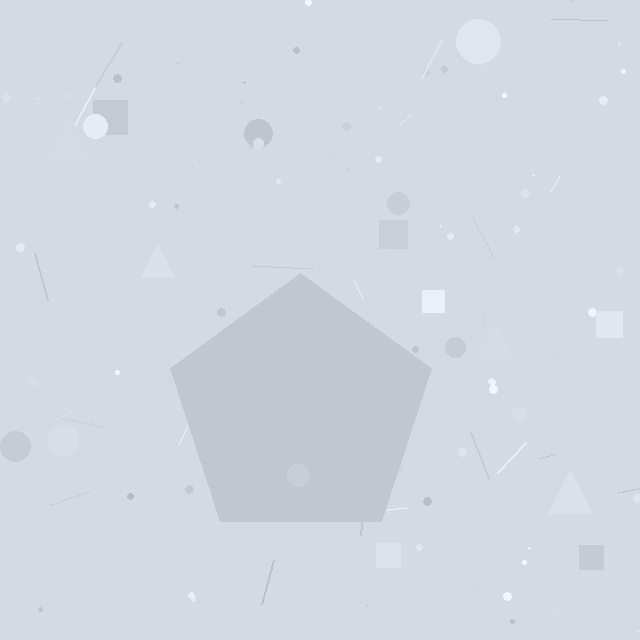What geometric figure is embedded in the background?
A pentagon is embedded in the background.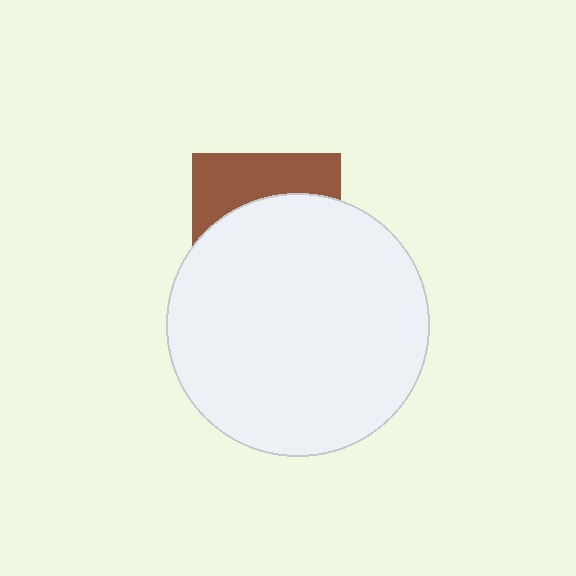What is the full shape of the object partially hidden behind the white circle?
The partially hidden object is a brown square.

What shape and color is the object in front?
The object in front is a white circle.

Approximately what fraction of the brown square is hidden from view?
Roughly 66% of the brown square is hidden behind the white circle.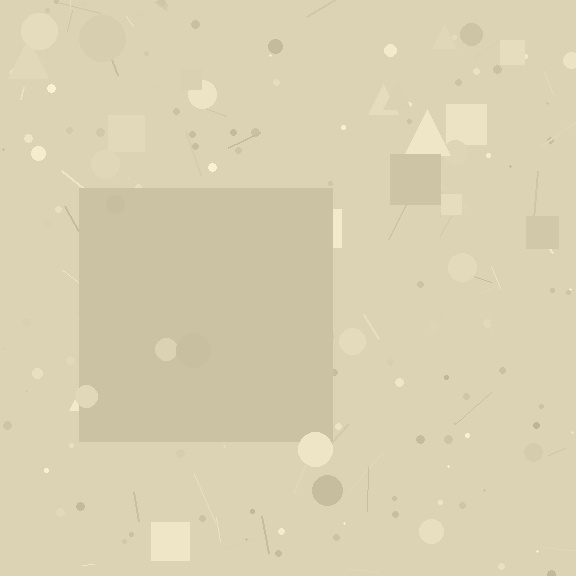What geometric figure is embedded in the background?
A square is embedded in the background.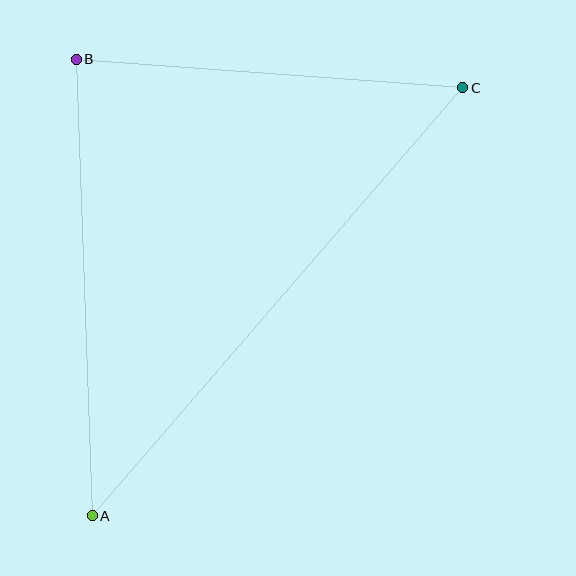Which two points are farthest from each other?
Points A and C are farthest from each other.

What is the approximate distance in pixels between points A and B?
The distance between A and B is approximately 457 pixels.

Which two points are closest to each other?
Points B and C are closest to each other.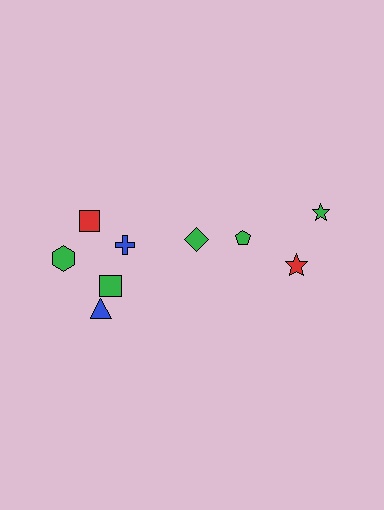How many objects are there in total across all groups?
There are 9 objects.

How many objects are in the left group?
There are 6 objects.